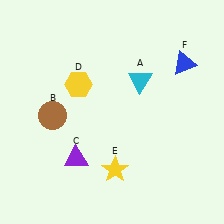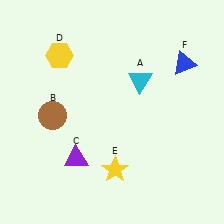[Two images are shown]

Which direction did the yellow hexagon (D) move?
The yellow hexagon (D) moved up.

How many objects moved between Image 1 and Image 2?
1 object moved between the two images.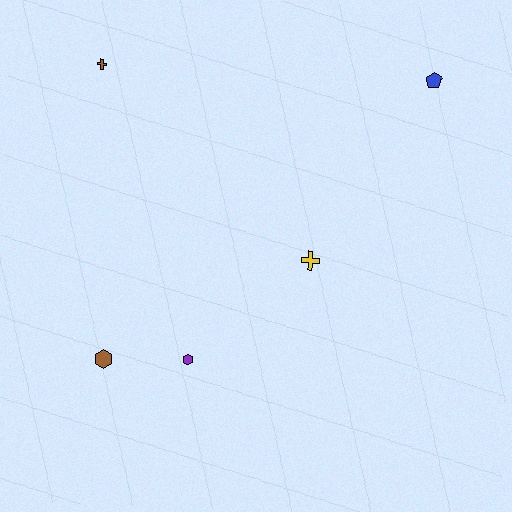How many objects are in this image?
There are 5 objects.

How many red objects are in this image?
There are no red objects.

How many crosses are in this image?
There are 2 crosses.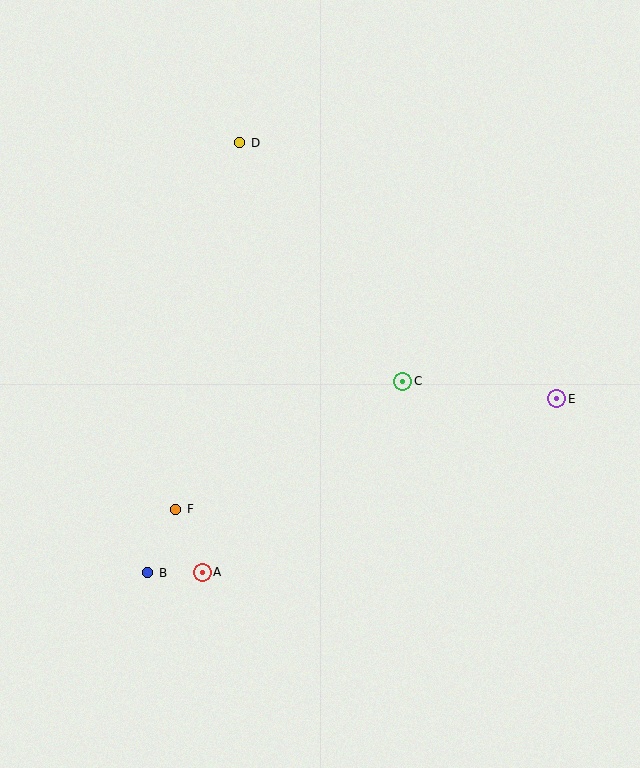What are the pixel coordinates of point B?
Point B is at (148, 573).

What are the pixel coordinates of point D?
Point D is at (240, 143).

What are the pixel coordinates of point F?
Point F is at (176, 509).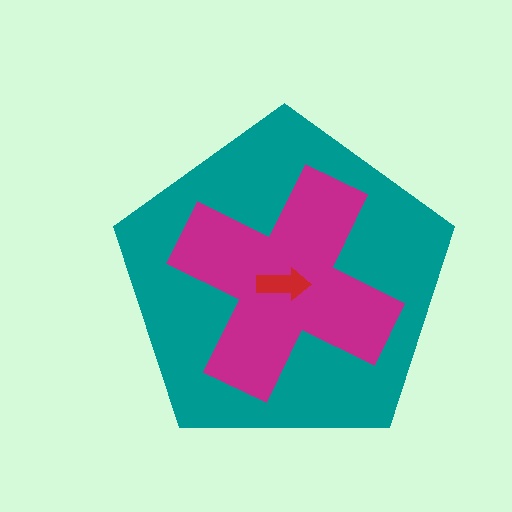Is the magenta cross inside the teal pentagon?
Yes.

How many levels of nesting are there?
3.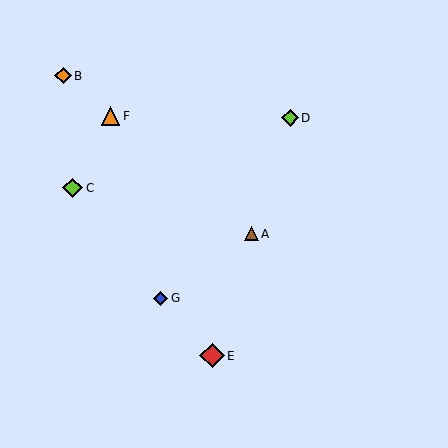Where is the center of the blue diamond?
The center of the blue diamond is at (161, 298).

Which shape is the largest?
The red diamond (labeled E) is the largest.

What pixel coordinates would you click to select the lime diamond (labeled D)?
Click at (290, 118) to select the lime diamond D.